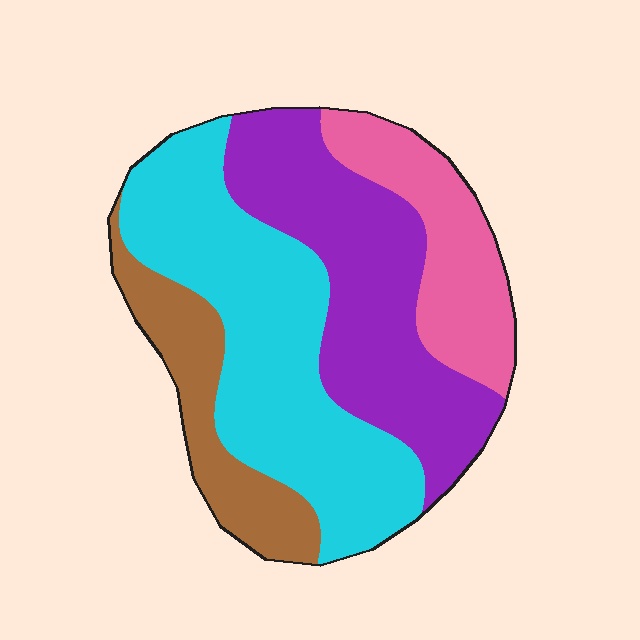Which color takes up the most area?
Cyan, at roughly 40%.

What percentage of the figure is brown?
Brown covers 15% of the figure.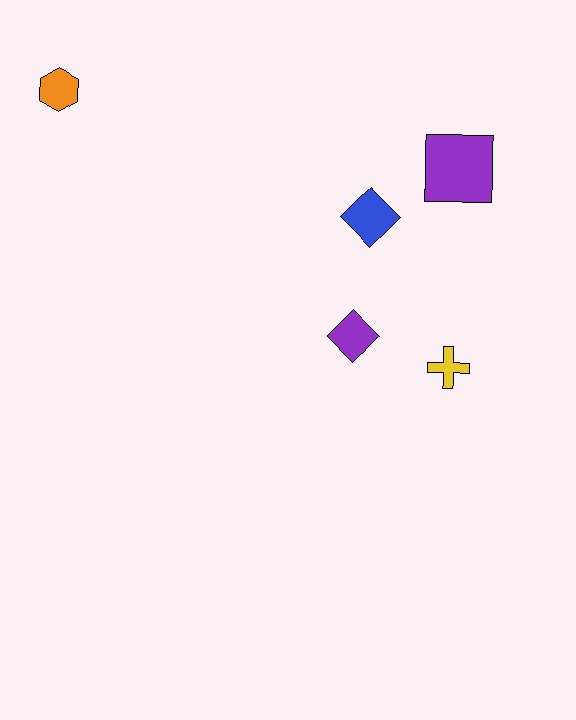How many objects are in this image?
There are 5 objects.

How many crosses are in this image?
There is 1 cross.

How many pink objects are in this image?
There are no pink objects.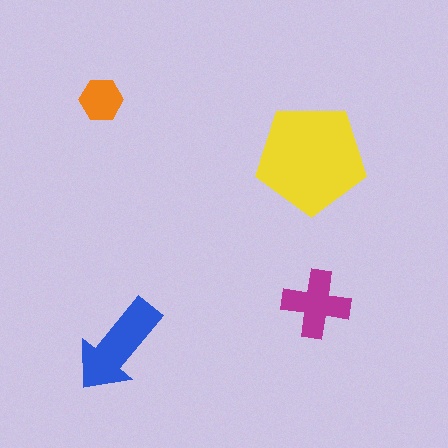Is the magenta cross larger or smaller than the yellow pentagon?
Smaller.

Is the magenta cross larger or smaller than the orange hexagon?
Larger.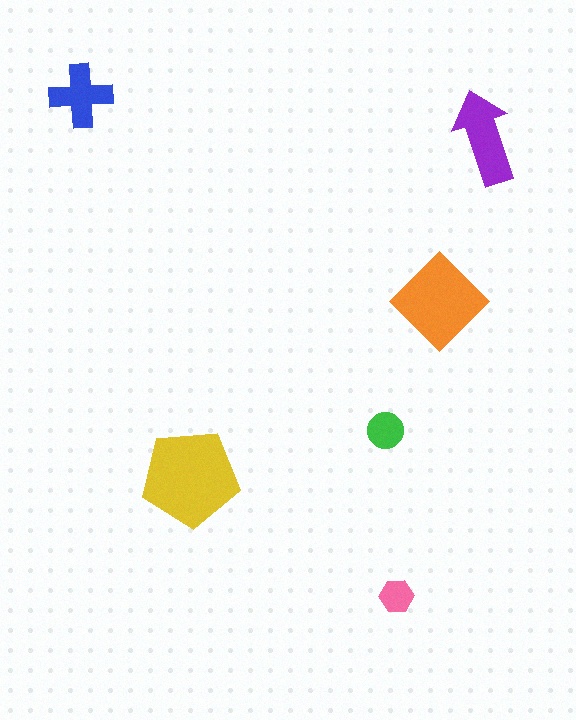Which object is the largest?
The yellow pentagon.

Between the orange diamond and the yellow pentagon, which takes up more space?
The yellow pentagon.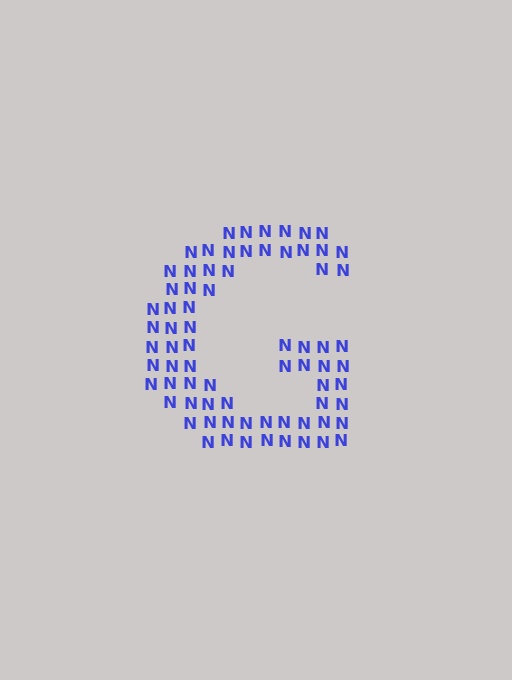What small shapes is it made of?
It is made of small letter N's.